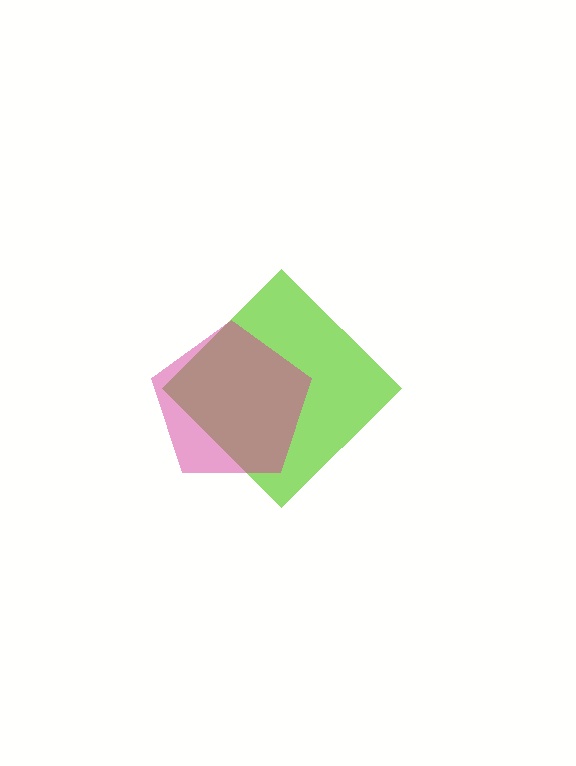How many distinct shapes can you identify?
There are 2 distinct shapes: a lime diamond, a magenta pentagon.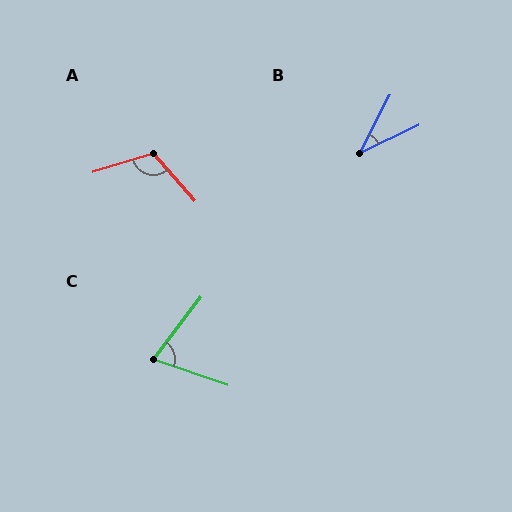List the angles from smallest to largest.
B (36°), C (72°), A (114°).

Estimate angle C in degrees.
Approximately 72 degrees.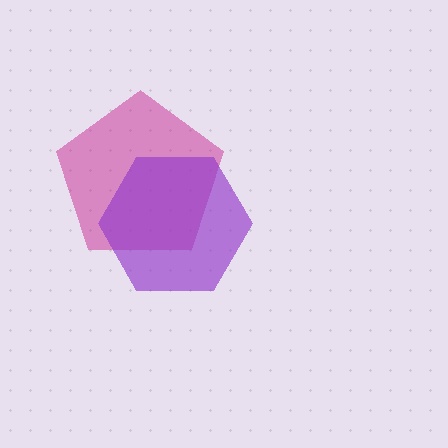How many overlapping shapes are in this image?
There are 2 overlapping shapes in the image.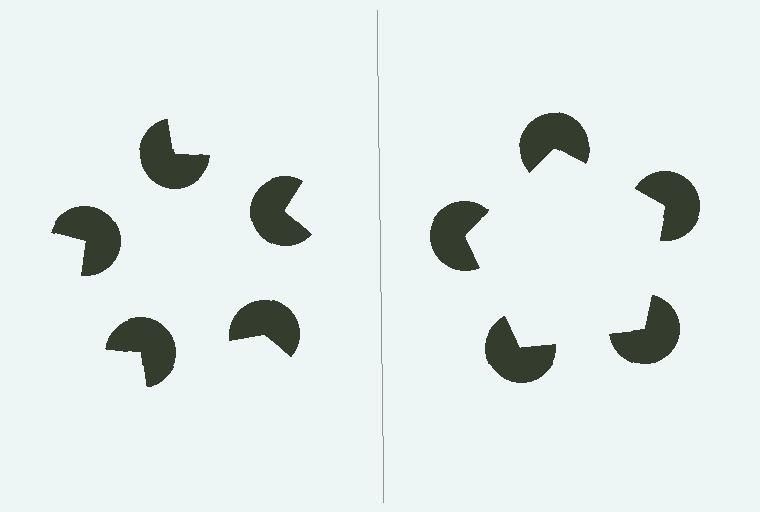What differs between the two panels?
The pac-man discs are positioned identically on both sides; only the wedge orientations differ. On the right they align to a pentagon; on the left they are misaligned.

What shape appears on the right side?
An illusory pentagon.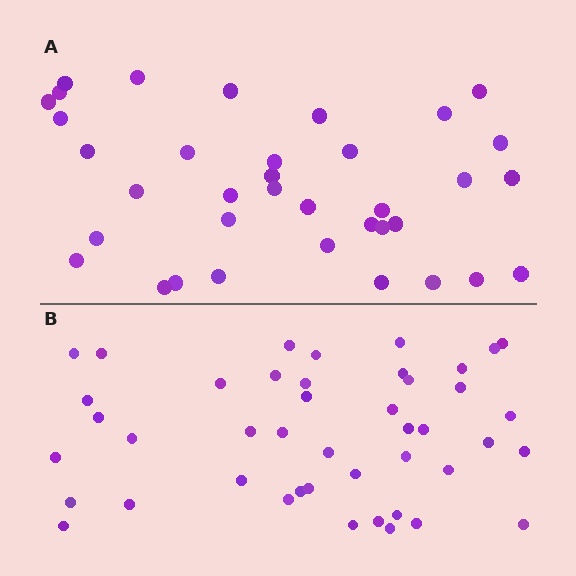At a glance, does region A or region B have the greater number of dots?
Region B (the bottom region) has more dots.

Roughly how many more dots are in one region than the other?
Region B has roughly 8 or so more dots than region A.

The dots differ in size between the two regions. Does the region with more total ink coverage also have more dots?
No. Region A has more total ink coverage because its dots are larger, but region B actually contains more individual dots. Total area can be misleading — the number of items is what matters here.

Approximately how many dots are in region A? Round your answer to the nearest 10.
About 40 dots. (The exact count is 36, which rounds to 40.)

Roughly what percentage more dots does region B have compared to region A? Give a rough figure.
About 20% more.